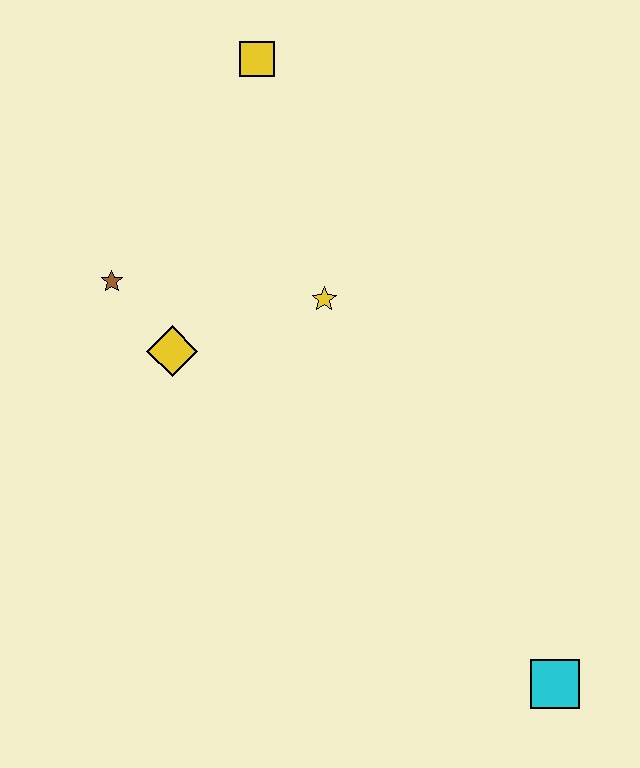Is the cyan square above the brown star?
No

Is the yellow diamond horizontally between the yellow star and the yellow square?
No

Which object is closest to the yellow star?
The yellow diamond is closest to the yellow star.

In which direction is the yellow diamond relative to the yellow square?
The yellow diamond is below the yellow square.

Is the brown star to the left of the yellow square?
Yes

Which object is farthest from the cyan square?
The yellow square is farthest from the cyan square.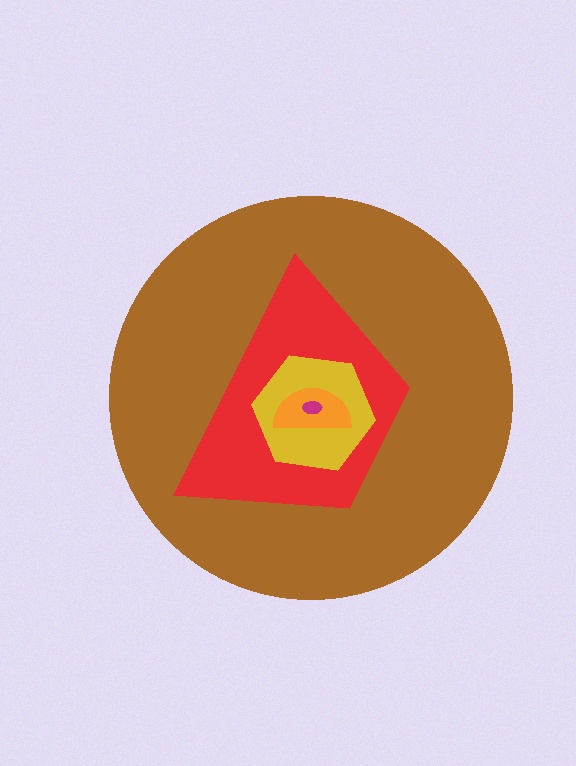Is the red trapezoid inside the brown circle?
Yes.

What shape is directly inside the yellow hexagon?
The orange semicircle.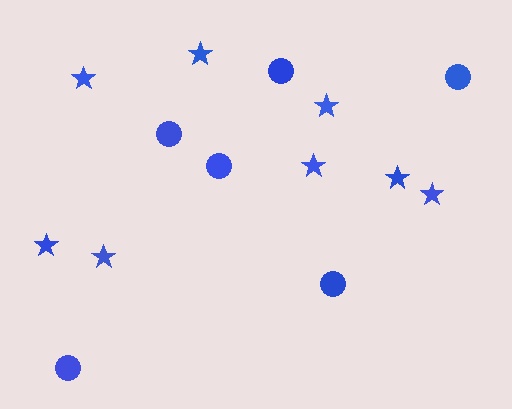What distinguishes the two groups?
There are 2 groups: one group of circles (6) and one group of stars (8).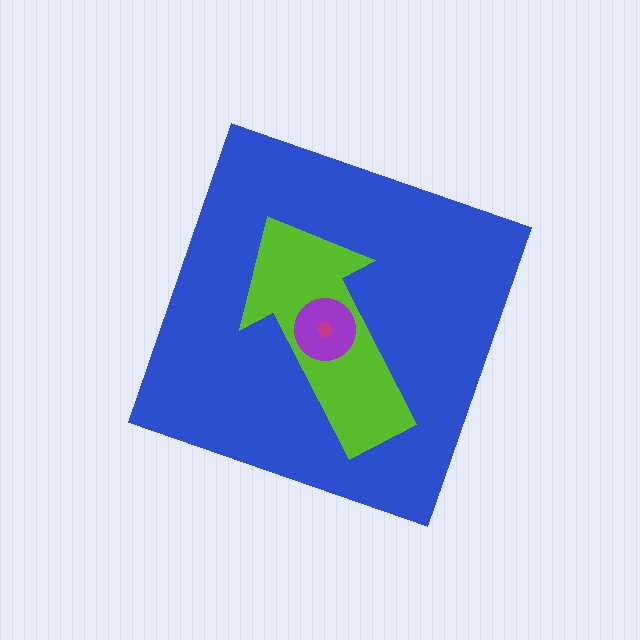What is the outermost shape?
The blue diamond.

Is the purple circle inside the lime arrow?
Yes.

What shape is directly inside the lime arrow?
The purple circle.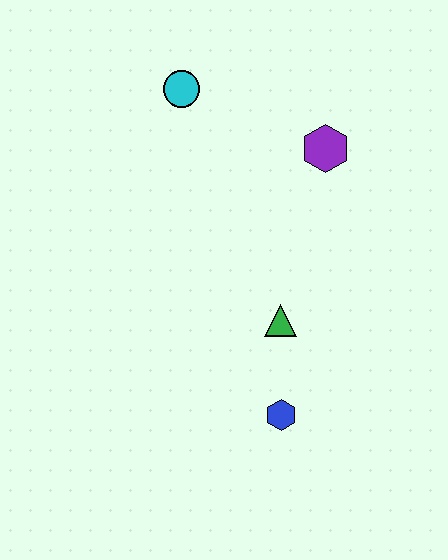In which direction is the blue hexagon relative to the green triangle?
The blue hexagon is below the green triangle.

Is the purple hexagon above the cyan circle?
No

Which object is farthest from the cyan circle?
The blue hexagon is farthest from the cyan circle.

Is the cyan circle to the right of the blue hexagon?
No